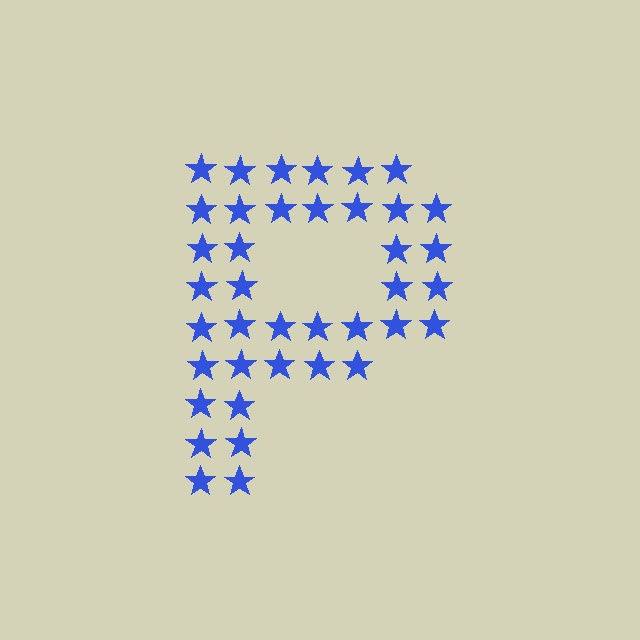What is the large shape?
The large shape is the letter P.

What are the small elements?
The small elements are stars.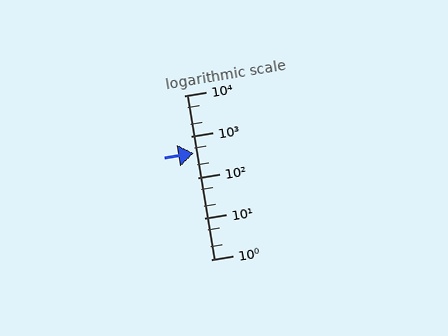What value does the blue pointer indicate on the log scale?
The pointer indicates approximately 400.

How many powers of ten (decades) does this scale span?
The scale spans 4 decades, from 1 to 10000.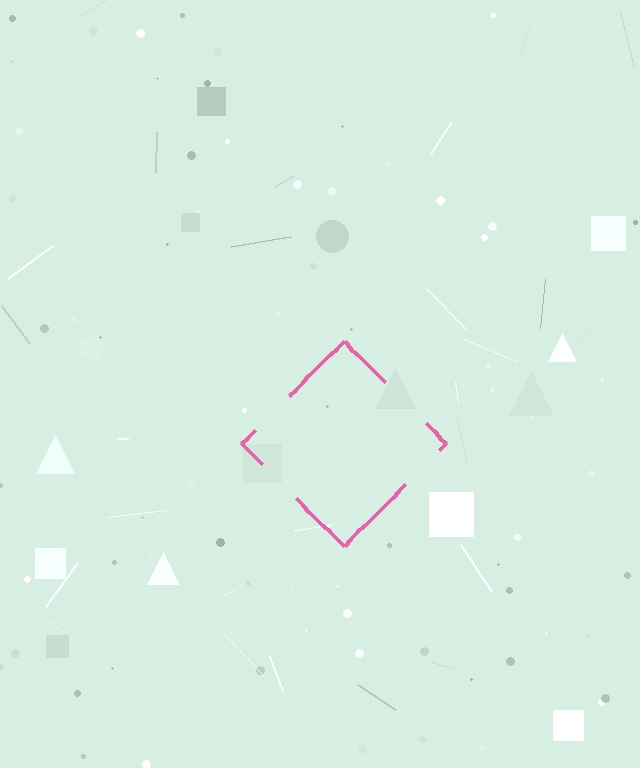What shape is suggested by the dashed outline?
The dashed outline suggests a diamond.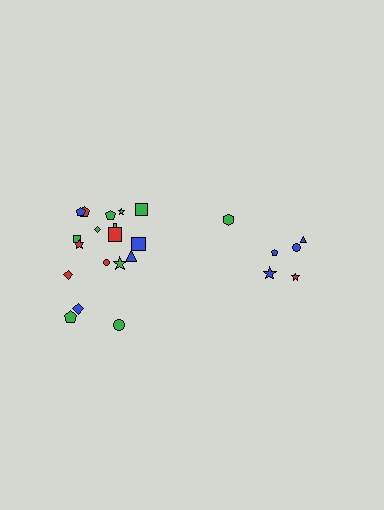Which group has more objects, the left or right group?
The left group.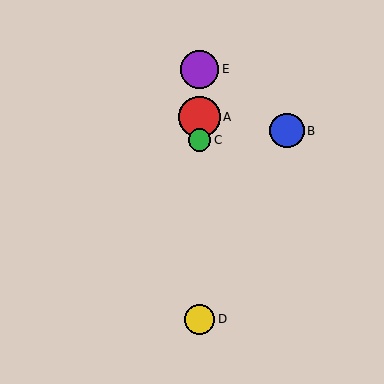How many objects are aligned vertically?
4 objects (A, C, D, E) are aligned vertically.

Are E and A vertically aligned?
Yes, both are at x≈200.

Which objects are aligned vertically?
Objects A, C, D, E are aligned vertically.